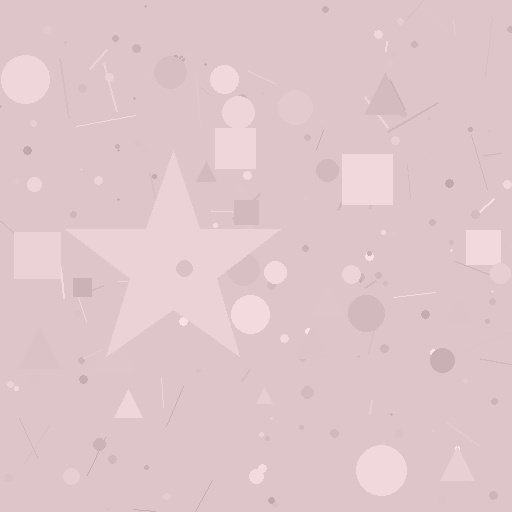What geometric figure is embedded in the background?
A star is embedded in the background.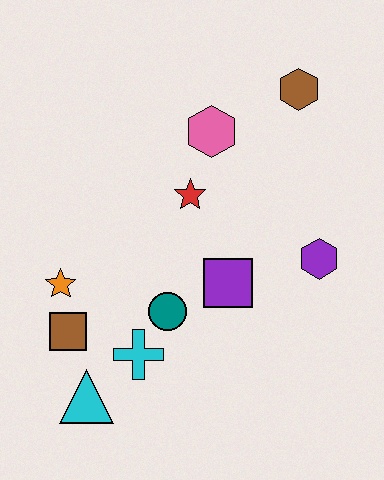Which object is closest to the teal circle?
The cyan cross is closest to the teal circle.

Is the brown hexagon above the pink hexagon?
Yes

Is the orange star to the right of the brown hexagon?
No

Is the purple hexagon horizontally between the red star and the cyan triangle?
No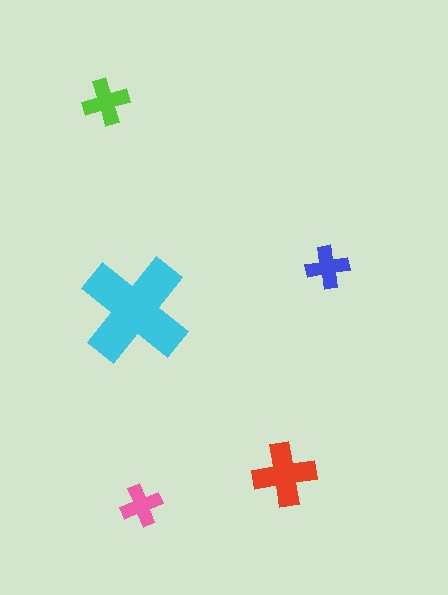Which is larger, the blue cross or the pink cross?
The blue one.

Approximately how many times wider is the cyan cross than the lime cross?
About 2.5 times wider.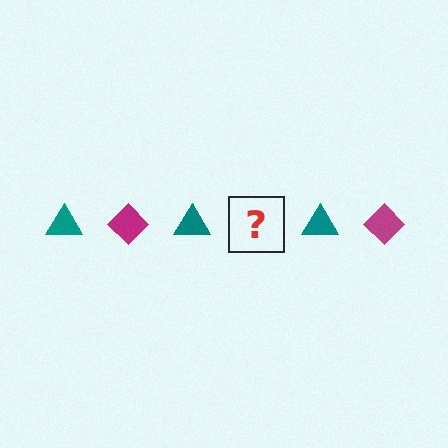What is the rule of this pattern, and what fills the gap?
The rule is that the pattern alternates between teal triangle and magenta diamond. The gap should be filled with a magenta diamond.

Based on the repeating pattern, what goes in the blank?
The blank should be a magenta diamond.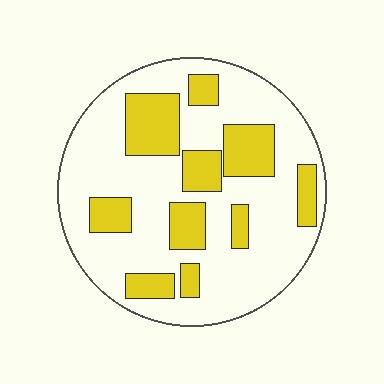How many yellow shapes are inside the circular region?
10.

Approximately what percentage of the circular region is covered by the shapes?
Approximately 30%.